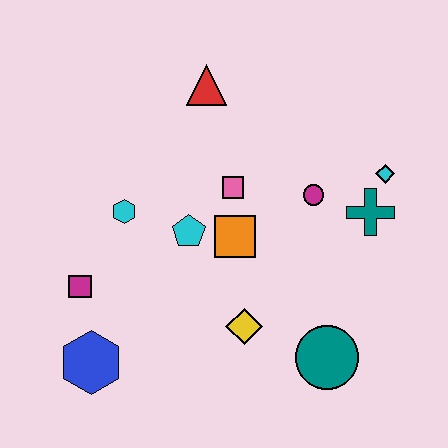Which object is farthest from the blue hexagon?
The cyan diamond is farthest from the blue hexagon.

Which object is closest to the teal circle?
The yellow diamond is closest to the teal circle.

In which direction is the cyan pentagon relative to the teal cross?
The cyan pentagon is to the left of the teal cross.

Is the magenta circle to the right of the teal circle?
No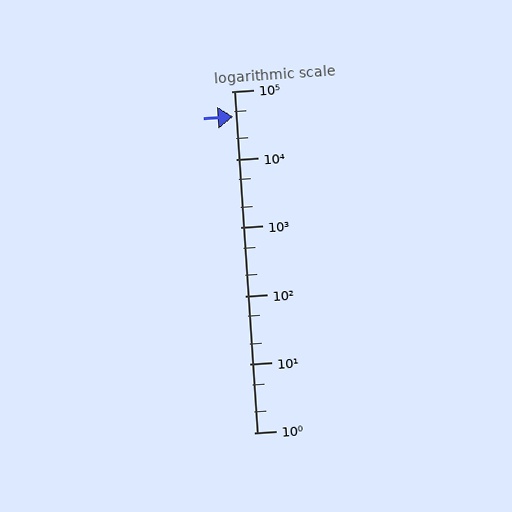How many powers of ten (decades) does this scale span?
The scale spans 5 decades, from 1 to 100000.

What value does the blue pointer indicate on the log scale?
The pointer indicates approximately 42000.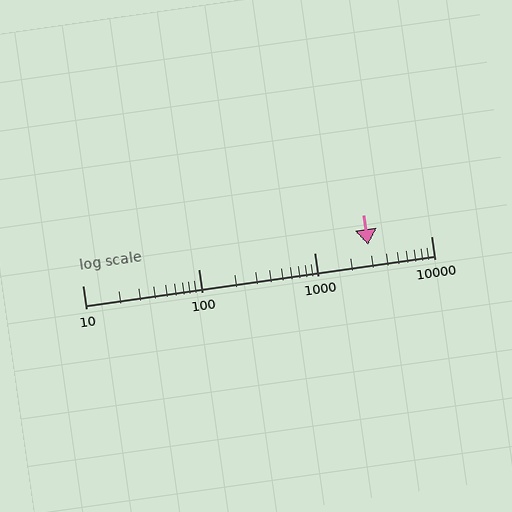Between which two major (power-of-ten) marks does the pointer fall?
The pointer is between 1000 and 10000.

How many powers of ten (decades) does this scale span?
The scale spans 3 decades, from 10 to 10000.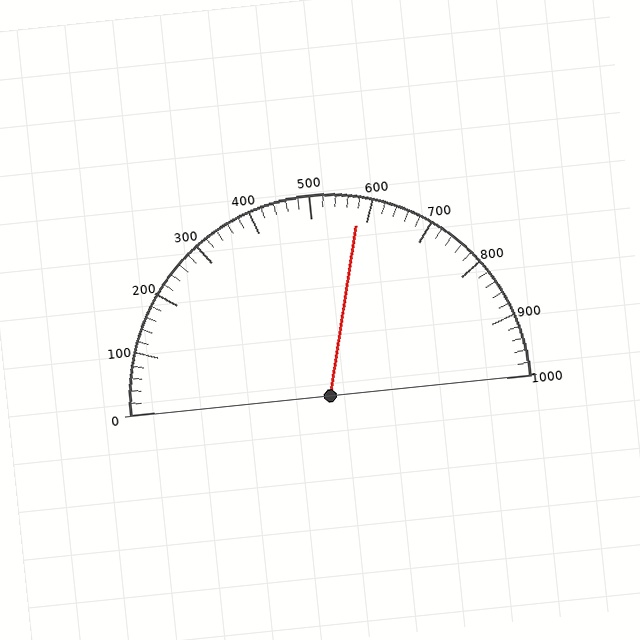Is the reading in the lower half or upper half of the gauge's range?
The reading is in the upper half of the range (0 to 1000).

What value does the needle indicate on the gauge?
The needle indicates approximately 580.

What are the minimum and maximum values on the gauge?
The gauge ranges from 0 to 1000.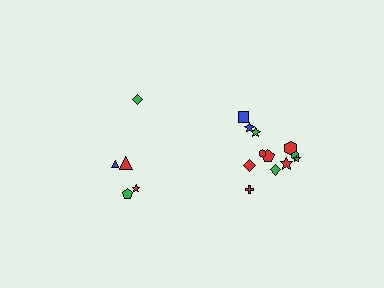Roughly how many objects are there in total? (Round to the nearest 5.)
Roughly 15 objects in total.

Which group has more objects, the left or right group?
The right group.